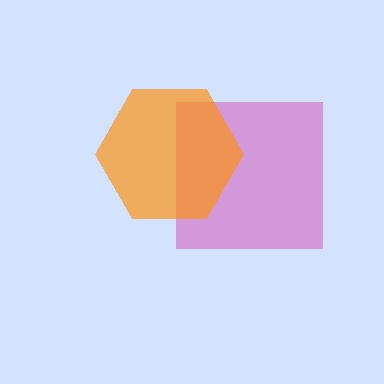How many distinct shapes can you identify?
There are 2 distinct shapes: a magenta square, an orange hexagon.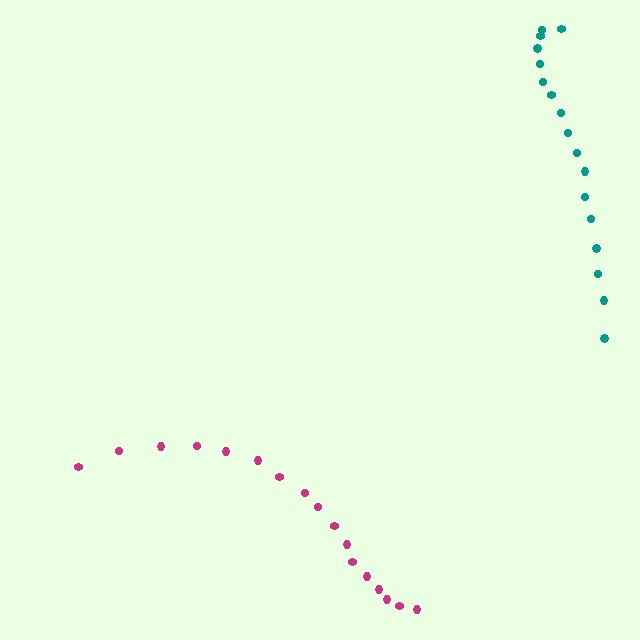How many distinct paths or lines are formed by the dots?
There are 2 distinct paths.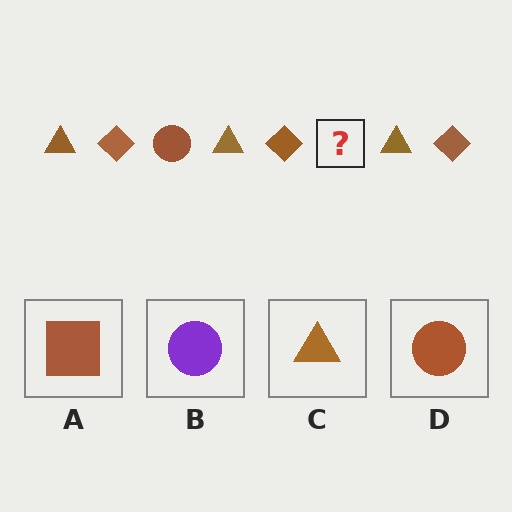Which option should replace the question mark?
Option D.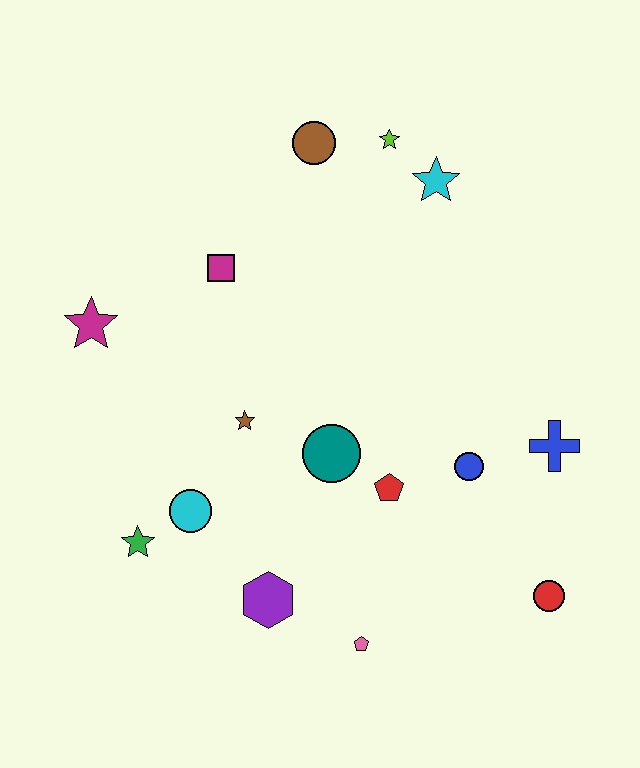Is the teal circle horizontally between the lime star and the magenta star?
Yes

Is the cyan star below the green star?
No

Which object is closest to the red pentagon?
The teal circle is closest to the red pentagon.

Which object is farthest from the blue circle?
The magenta star is farthest from the blue circle.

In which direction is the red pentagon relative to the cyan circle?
The red pentagon is to the right of the cyan circle.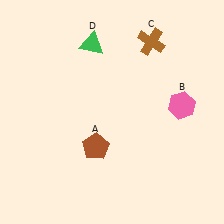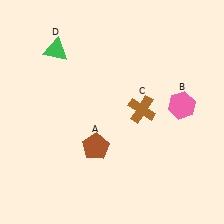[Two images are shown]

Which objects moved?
The objects that moved are: the brown cross (C), the green triangle (D).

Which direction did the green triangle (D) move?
The green triangle (D) moved left.